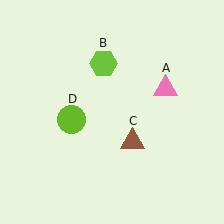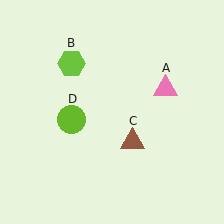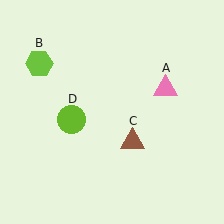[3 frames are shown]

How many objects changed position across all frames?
1 object changed position: lime hexagon (object B).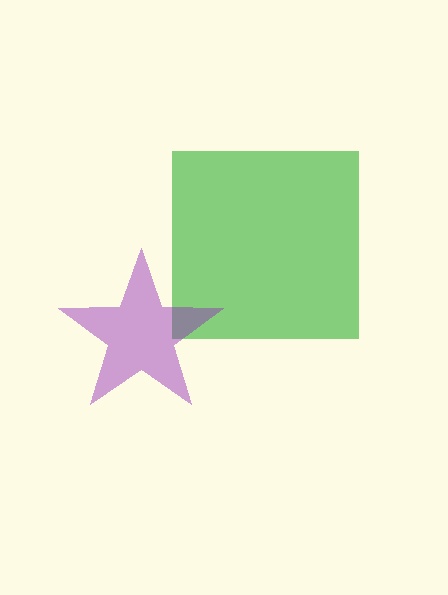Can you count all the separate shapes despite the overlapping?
Yes, there are 2 separate shapes.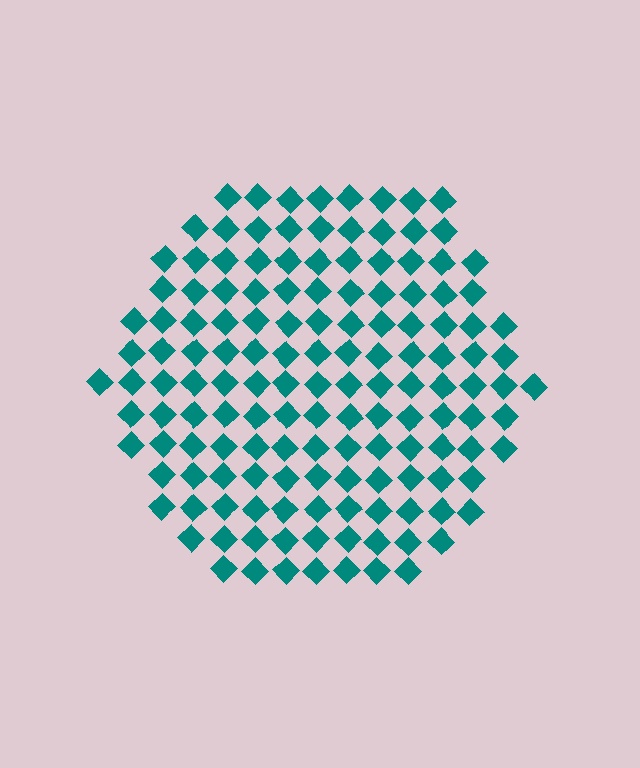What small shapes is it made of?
It is made of small diamonds.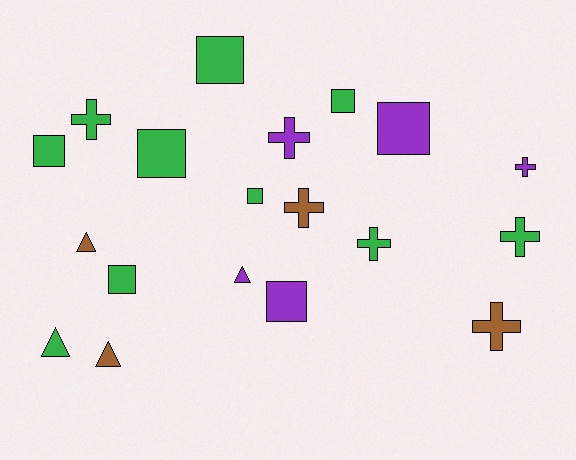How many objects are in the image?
There are 19 objects.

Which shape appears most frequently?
Square, with 8 objects.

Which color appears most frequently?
Green, with 10 objects.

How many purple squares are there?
There are 2 purple squares.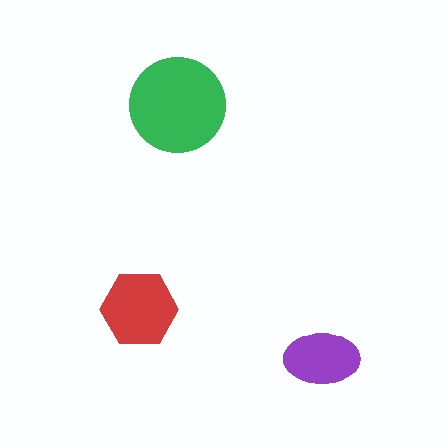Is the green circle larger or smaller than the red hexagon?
Larger.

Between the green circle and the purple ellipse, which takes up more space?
The green circle.